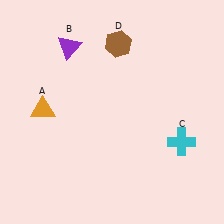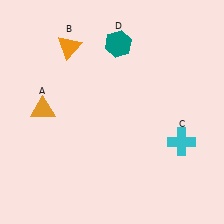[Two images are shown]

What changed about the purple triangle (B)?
In Image 1, B is purple. In Image 2, it changed to orange.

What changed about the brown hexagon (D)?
In Image 1, D is brown. In Image 2, it changed to teal.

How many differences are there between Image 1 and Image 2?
There are 2 differences between the two images.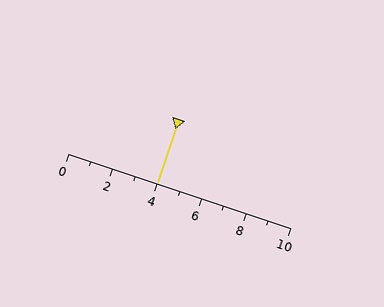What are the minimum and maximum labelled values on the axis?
The axis runs from 0 to 10.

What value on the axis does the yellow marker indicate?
The marker indicates approximately 4.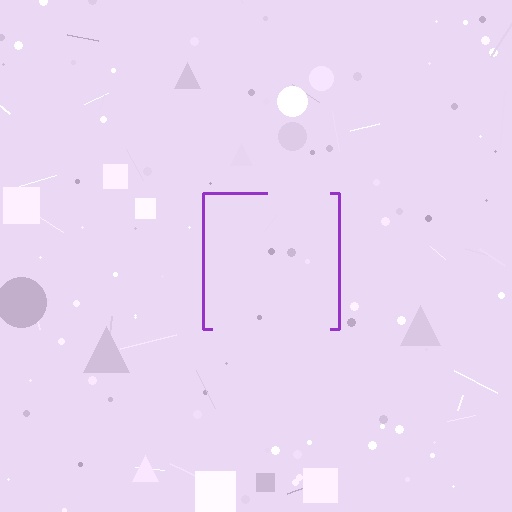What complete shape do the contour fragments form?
The contour fragments form a square.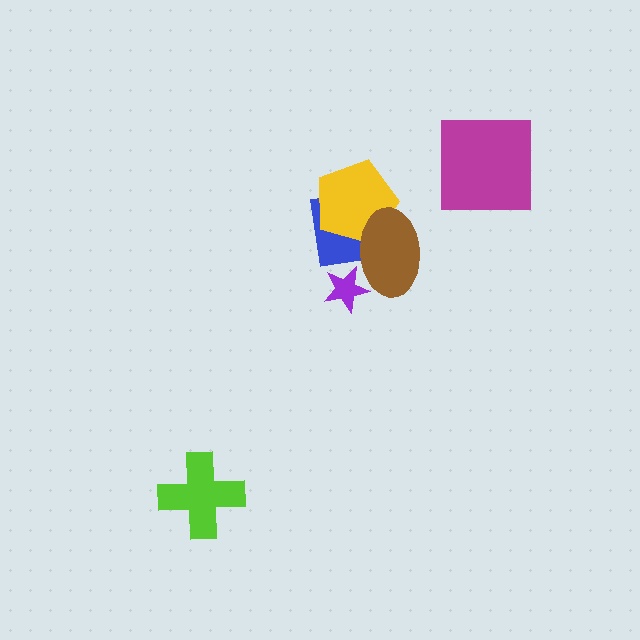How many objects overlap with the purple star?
2 objects overlap with the purple star.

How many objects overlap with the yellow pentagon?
2 objects overlap with the yellow pentagon.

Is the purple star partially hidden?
Yes, it is partially covered by another shape.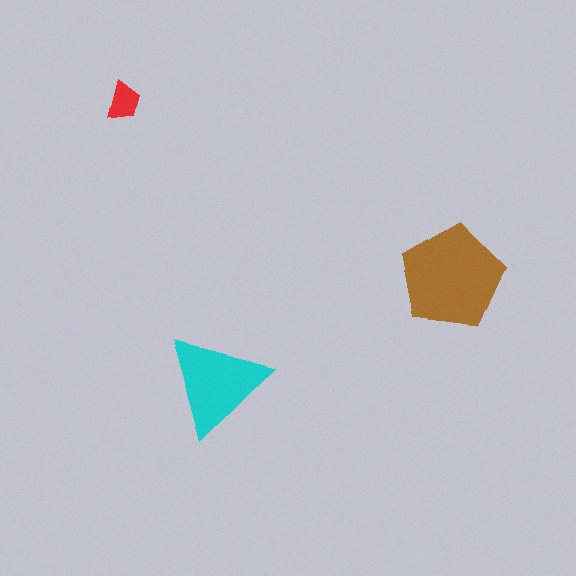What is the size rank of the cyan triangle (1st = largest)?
2nd.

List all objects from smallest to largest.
The red trapezoid, the cyan triangle, the brown pentagon.